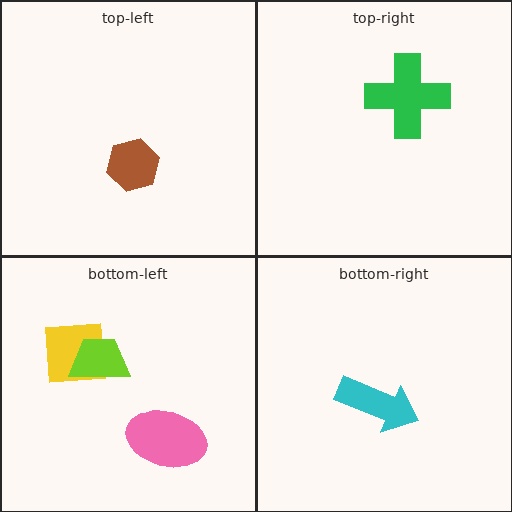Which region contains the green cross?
The top-right region.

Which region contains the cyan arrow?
The bottom-right region.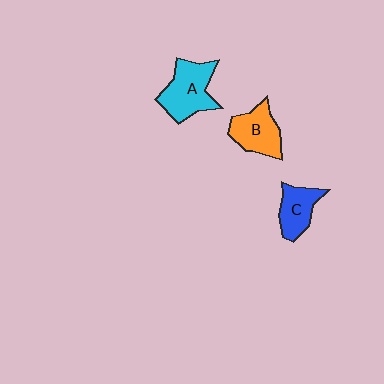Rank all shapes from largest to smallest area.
From largest to smallest: A (cyan), B (orange), C (blue).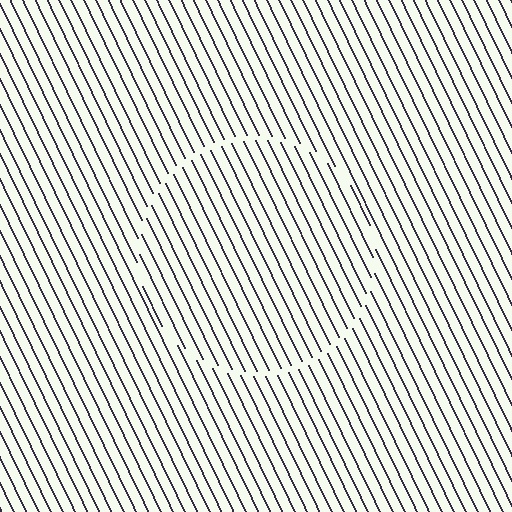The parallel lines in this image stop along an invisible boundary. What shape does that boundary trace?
An illusory circle. The interior of the shape contains the same grating, shifted by half a period — the contour is defined by the phase discontinuity where line-ends from the inner and outer gratings abut.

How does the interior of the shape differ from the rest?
The interior of the shape contains the same grating, shifted by half a period — the contour is defined by the phase discontinuity where line-ends from the inner and outer gratings abut.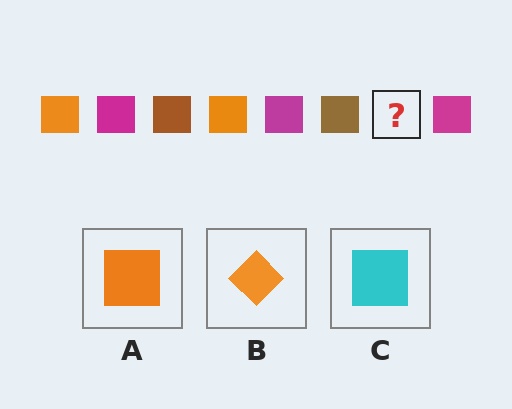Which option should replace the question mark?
Option A.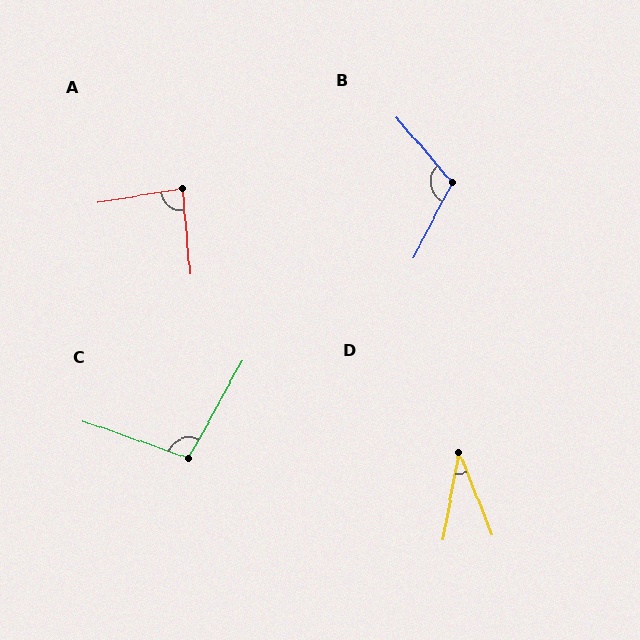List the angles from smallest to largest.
D (32°), A (85°), C (100°), B (113°).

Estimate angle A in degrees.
Approximately 85 degrees.